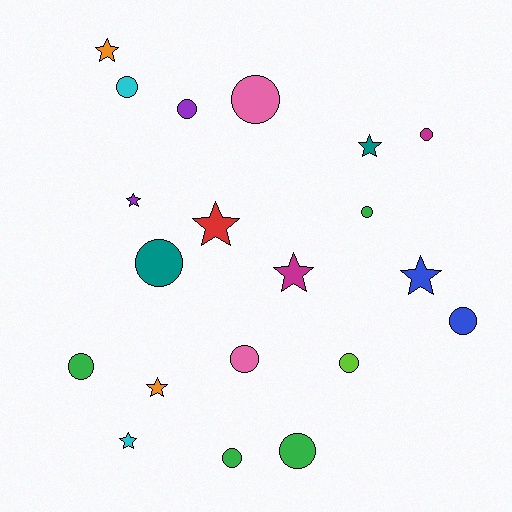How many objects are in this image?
There are 20 objects.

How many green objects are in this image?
There are 4 green objects.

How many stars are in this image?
There are 8 stars.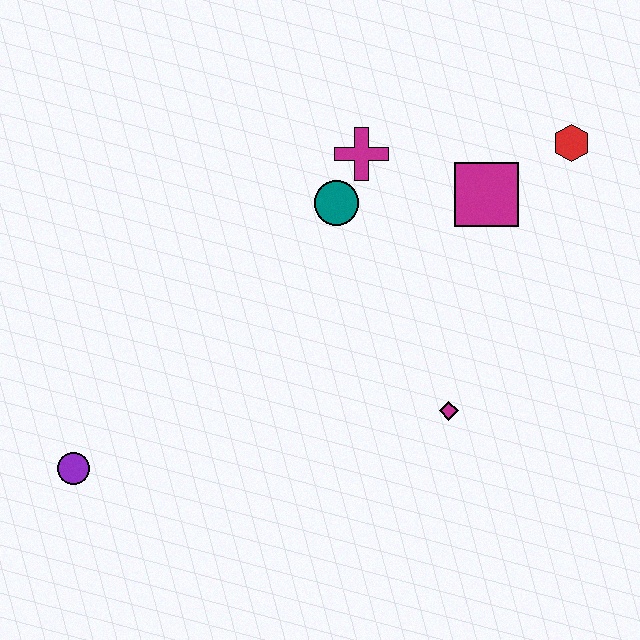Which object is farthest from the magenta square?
The purple circle is farthest from the magenta square.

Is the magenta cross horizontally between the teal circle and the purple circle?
No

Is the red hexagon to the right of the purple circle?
Yes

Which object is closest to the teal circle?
The magenta cross is closest to the teal circle.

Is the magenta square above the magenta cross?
No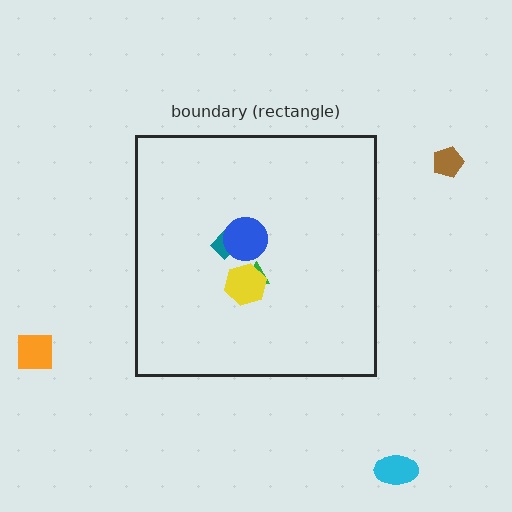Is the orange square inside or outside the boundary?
Outside.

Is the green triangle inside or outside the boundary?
Inside.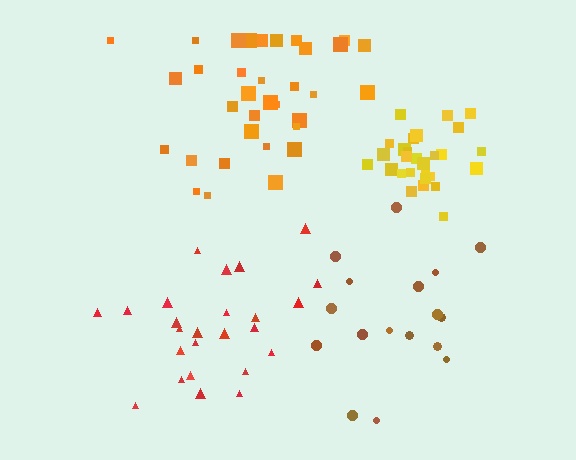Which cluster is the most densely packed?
Yellow.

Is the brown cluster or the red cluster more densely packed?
Red.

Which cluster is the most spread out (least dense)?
Brown.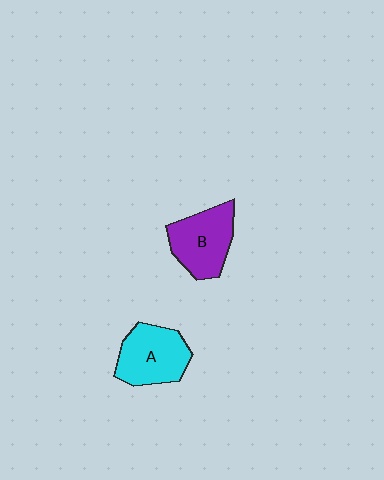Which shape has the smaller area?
Shape B (purple).